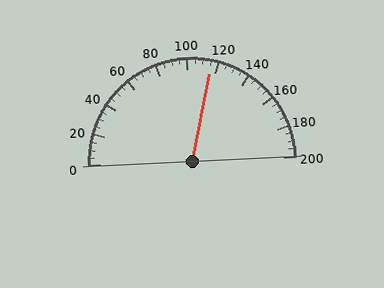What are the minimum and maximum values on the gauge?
The gauge ranges from 0 to 200.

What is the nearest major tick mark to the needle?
The nearest major tick mark is 120.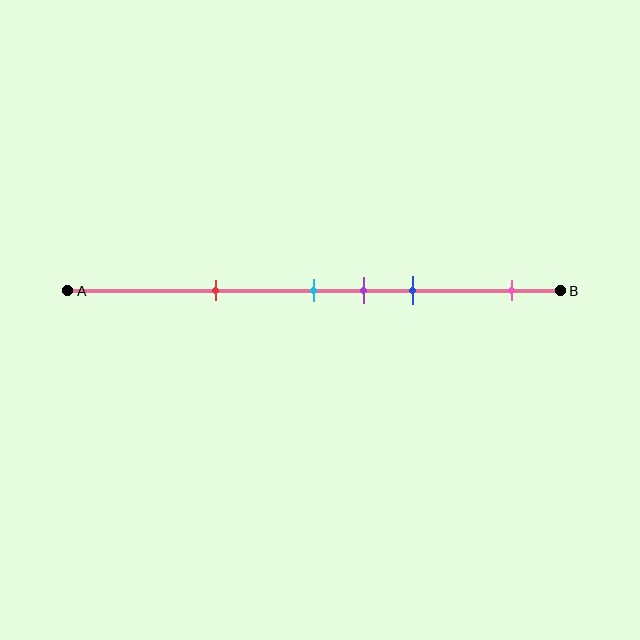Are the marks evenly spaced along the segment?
No, the marks are not evenly spaced.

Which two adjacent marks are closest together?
The cyan and purple marks are the closest adjacent pair.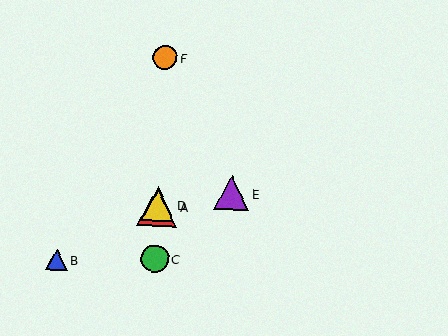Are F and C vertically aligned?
Yes, both are at x≈165.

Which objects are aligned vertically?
Objects A, C, D, F are aligned vertically.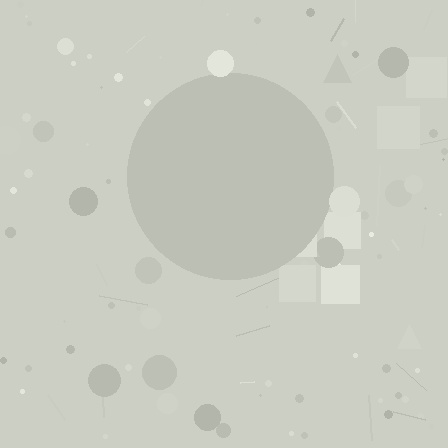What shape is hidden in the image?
A circle is hidden in the image.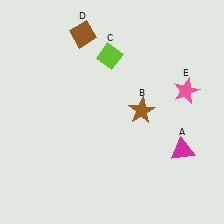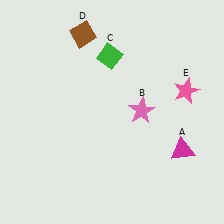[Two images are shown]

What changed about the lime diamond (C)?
In Image 1, C is lime. In Image 2, it changed to green.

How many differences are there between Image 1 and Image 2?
There are 2 differences between the two images.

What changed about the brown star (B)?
In Image 1, B is brown. In Image 2, it changed to pink.